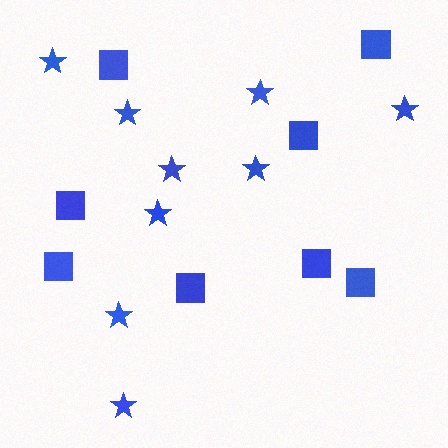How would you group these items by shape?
There are 2 groups: one group of squares (8) and one group of stars (9).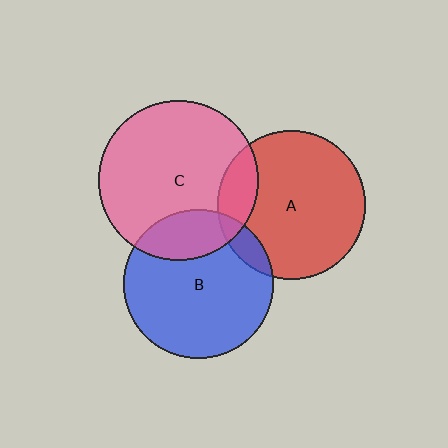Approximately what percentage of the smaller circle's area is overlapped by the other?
Approximately 20%.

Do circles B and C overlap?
Yes.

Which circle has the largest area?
Circle C (pink).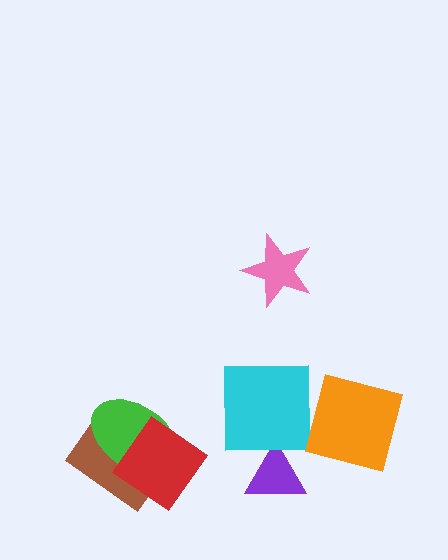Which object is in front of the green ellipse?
The red diamond is in front of the green ellipse.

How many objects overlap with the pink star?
0 objects overlap with the pink star.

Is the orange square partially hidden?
No, no other shape covers it.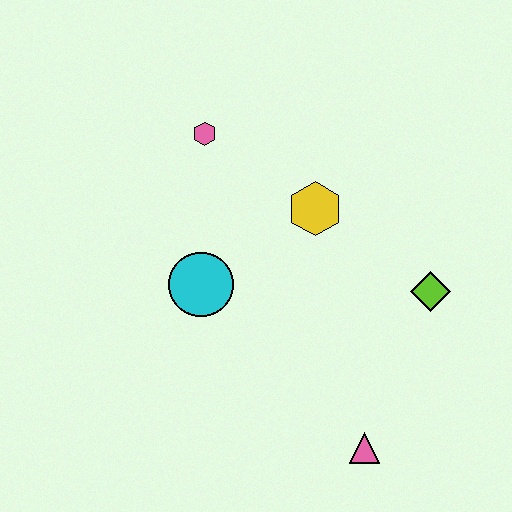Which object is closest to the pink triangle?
The lime diamond is closest to the pink triangle.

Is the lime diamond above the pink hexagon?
No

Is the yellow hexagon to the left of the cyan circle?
No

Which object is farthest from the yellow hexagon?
The pink triangle is farthest from the yellow hexagon.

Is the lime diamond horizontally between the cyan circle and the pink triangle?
No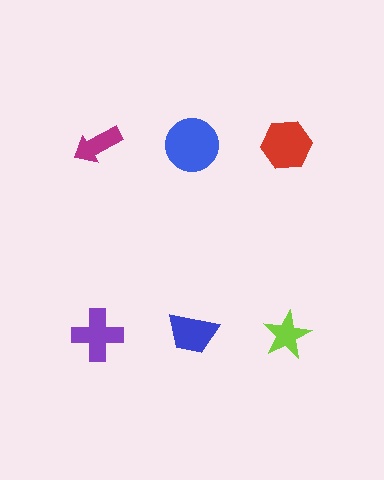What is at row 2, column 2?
A blue trapezoid.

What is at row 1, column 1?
A magenta arrow.